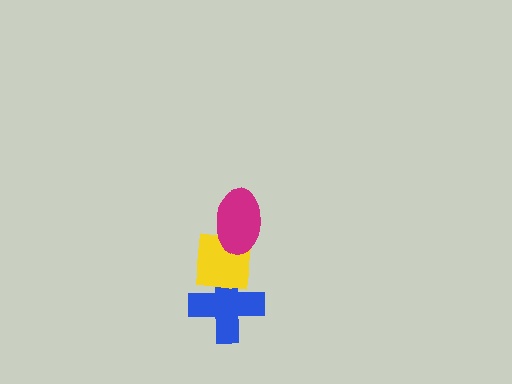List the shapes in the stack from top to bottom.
From top to bottom: the magenta ellipse, the yellow square, the blue cross.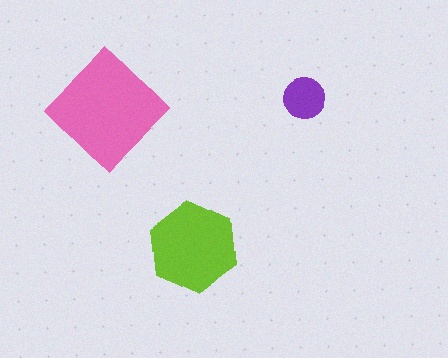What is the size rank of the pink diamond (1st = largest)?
1st.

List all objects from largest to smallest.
The pink diamond, the lime hexagon, the purple circle.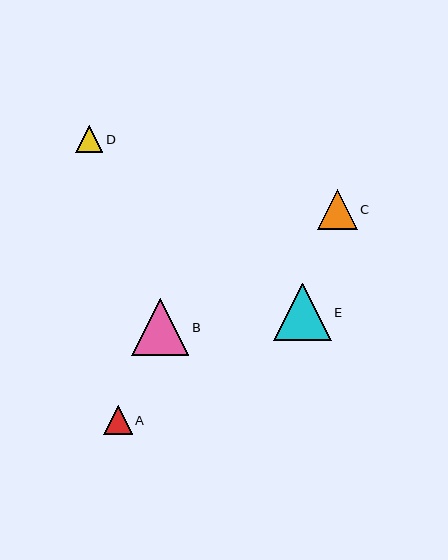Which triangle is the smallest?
Triangle D is the smallest with a size of approximately 28 pixels.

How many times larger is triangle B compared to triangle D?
Triangle B is approximately 2.1 times the size of triangle D.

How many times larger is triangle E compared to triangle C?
Triangle E is approximately 1.4 times the size of triangle C.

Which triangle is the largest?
Triangle E is the largest with a size of approximately 57 pixels.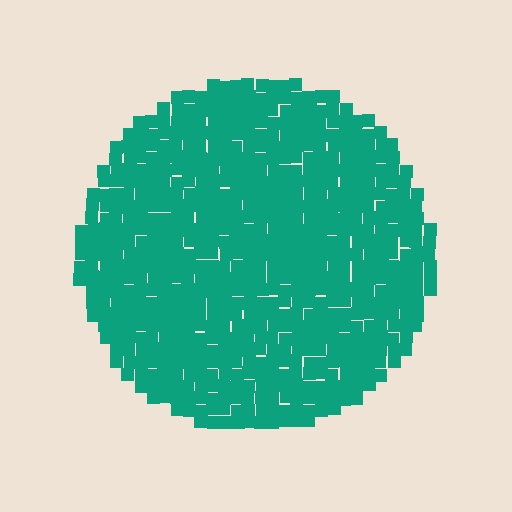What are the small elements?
The small elements are squares.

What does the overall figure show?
The overall figure shows a circle.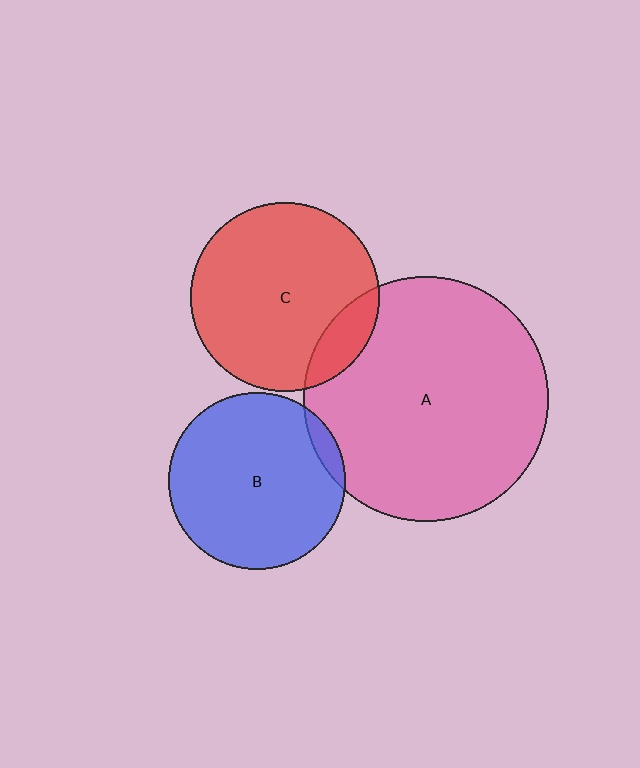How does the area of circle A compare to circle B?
Approximately 1.9 times.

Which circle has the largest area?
Circle A (pink).